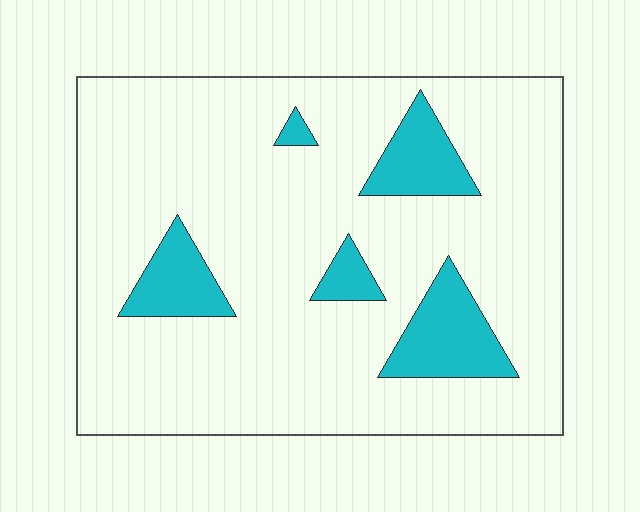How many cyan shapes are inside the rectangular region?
5.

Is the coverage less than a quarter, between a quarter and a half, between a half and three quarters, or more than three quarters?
Less than a quarter.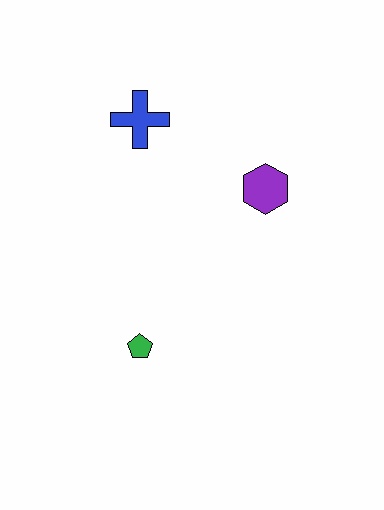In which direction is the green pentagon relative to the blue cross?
The green pentagon is below the blue cross.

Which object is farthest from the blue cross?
The green pentagon is farthest from the blue cross.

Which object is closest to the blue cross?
The purple hexagon is closest to the blue cross.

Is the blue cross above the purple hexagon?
Yes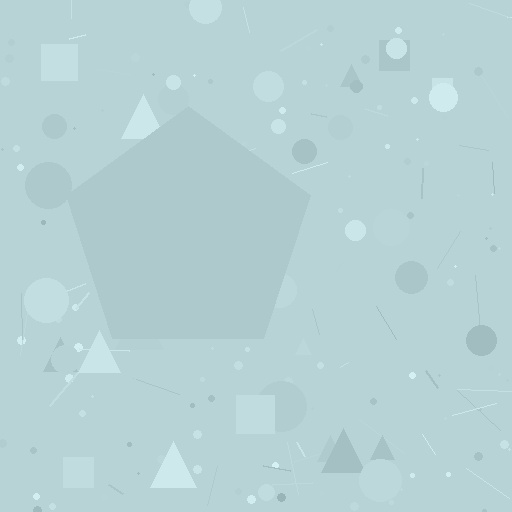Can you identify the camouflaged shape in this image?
The camouflaged shape is a pentagon.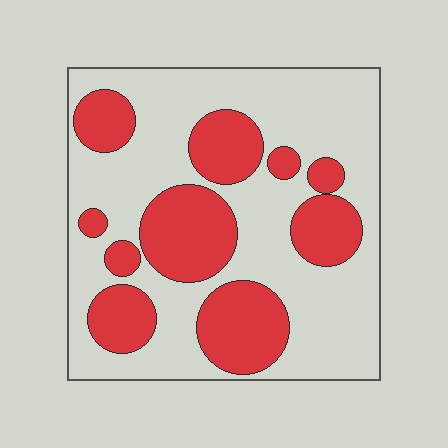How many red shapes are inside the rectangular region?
10.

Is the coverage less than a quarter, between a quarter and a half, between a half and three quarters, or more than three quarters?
Between a quarter and a half.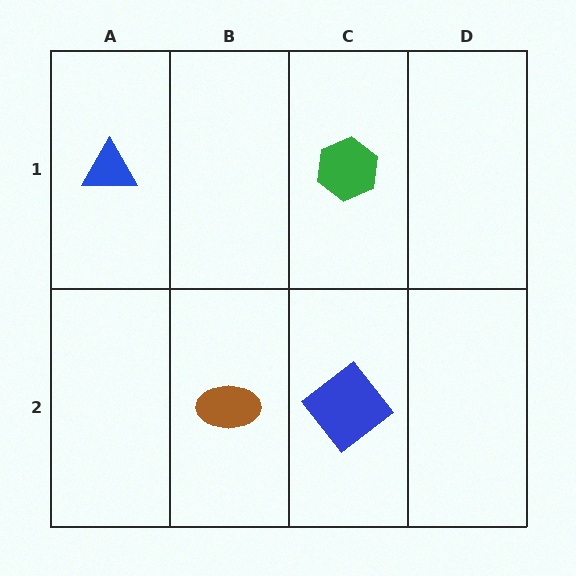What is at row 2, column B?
A brown ellipse.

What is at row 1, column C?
A green hexagon.